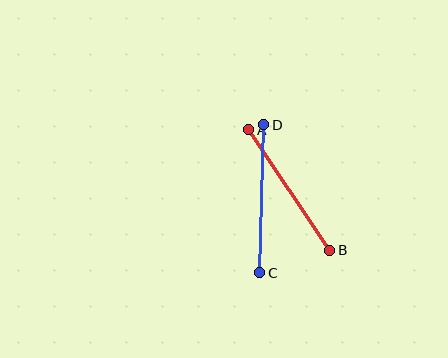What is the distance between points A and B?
The distance is approximately 145 pixels.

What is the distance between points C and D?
The distance is approximately 148 pixels.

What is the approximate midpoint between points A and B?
The midpoint is at approximately (289, 190) pixels.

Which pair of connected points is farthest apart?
Points C and D are farthest apart.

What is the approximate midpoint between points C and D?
The midpoint is at approximately (262, 199) pixels.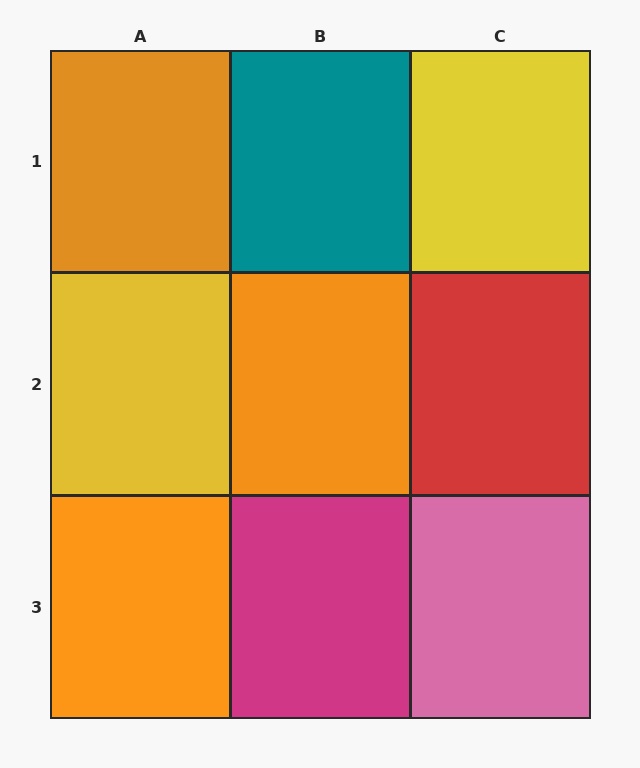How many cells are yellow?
2 cells are yellow.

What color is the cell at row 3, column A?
Orange.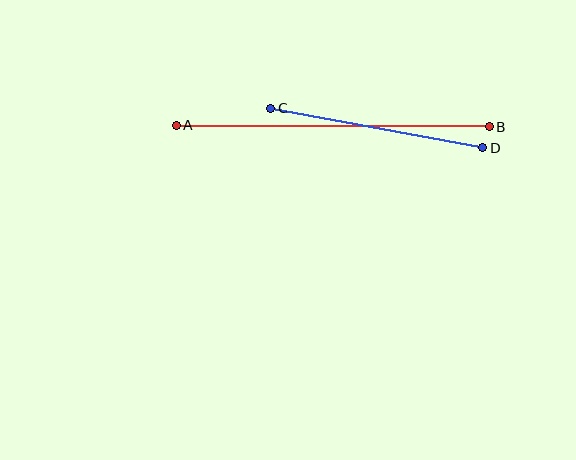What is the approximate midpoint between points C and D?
The midpoint is at approximately (377, 128) pixels.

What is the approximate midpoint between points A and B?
The midpoint is at approximately (333, 126) pixels.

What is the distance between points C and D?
The distance is approximately 216 pixels.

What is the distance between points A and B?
The distance is approximately 313 pixels.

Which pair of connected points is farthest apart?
Points A and B are farthest apart.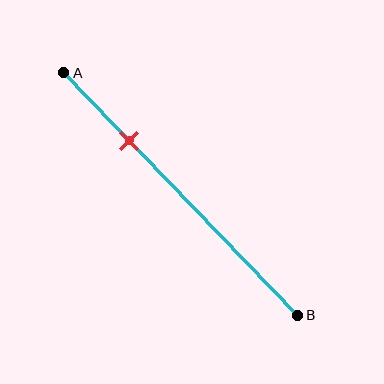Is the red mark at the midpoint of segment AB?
No, the mark is at about 30% from A, not at the 50% midpoint.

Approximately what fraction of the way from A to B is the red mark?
The red mark is approximately 30% of the way from A to B.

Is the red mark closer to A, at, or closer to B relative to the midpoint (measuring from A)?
The red mark is closer to point A than the midpoint of segment AB.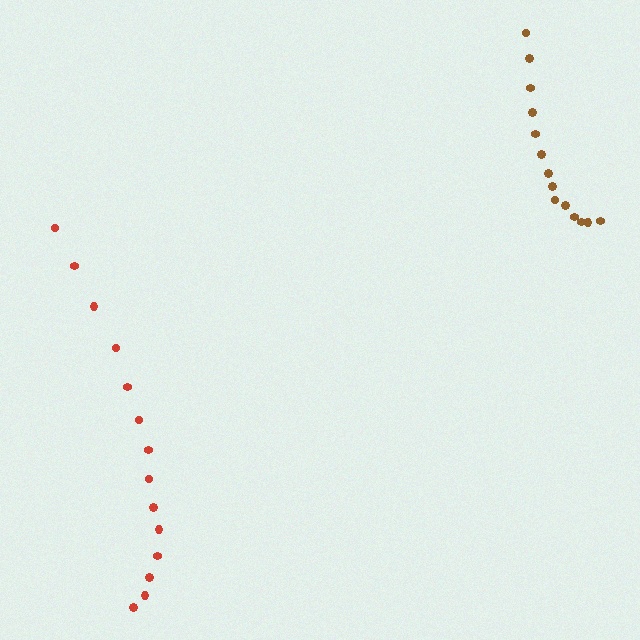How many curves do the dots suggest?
There are 2 distinct paths.